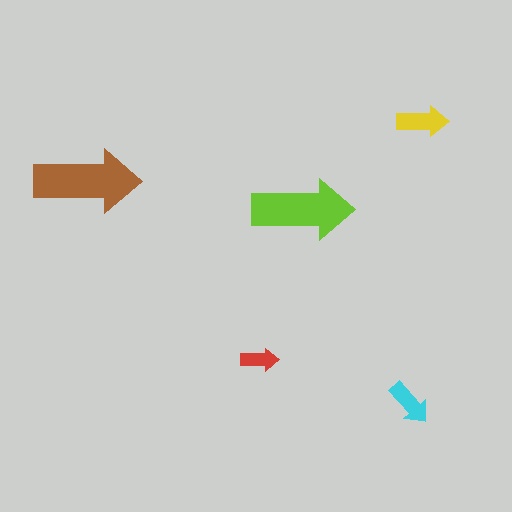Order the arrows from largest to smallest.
the brown one, the lime one, the yellow one, the cyan one, the red one.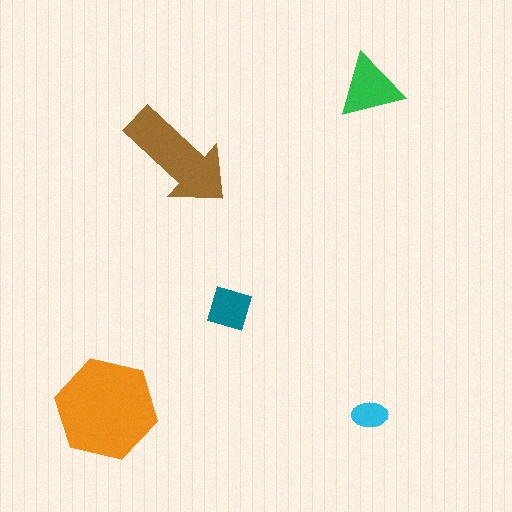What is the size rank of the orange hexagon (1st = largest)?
1st.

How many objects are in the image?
There are 5 objects in the image.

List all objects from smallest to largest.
The cyan ellipse, the teal diamond, the green triangle, the brown arrow, the orange hexagon.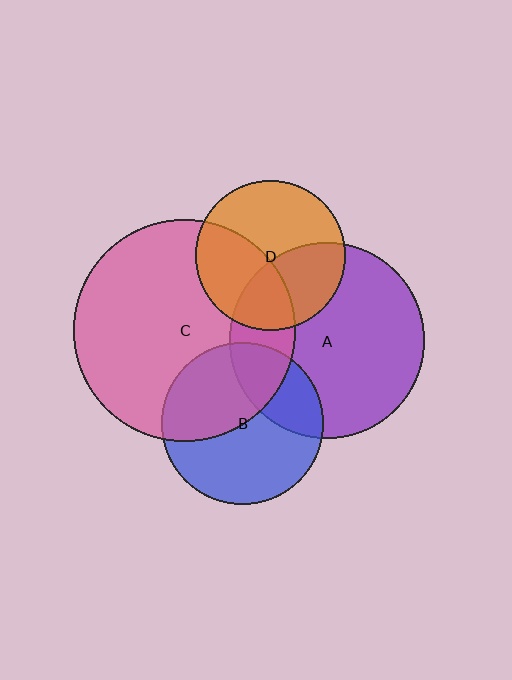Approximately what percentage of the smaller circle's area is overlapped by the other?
Approximately 40%.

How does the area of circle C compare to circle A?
Approximately 1.3 times.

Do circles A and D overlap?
Yes.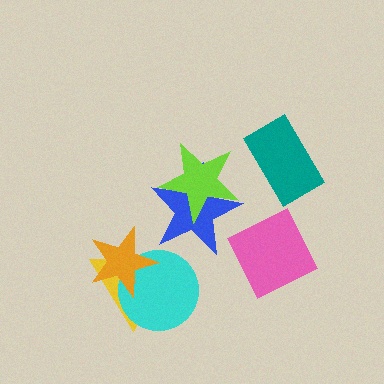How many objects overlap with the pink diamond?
0 objects overlap with the pink diamond.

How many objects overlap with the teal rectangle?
0 objects overlap with the teal rectangle.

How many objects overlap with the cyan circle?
2 objects overlap with the cyan circle.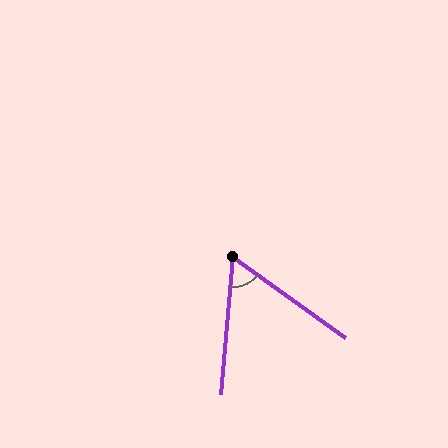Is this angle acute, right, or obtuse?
It is acute.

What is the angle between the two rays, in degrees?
Approximately 59 degrees.